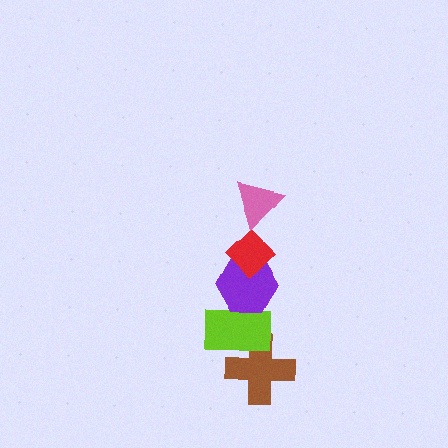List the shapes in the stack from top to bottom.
From top to bottom: the pink triangle, the red diamond, the purple hexagon, the lime rectangle, the brown cross.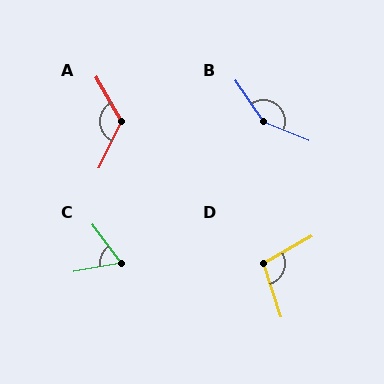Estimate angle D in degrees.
Approximately 101 degrees.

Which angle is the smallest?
C, at approximately 63 degrees.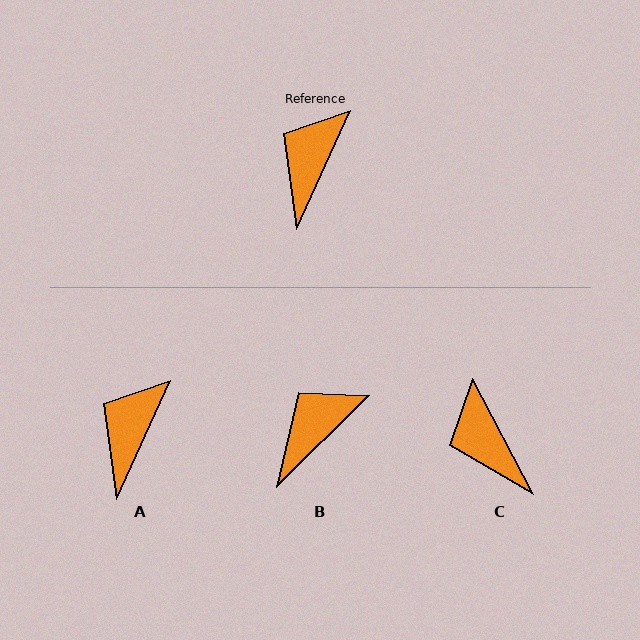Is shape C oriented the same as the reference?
No, it is off by about 52 degrees.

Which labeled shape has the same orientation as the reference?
A.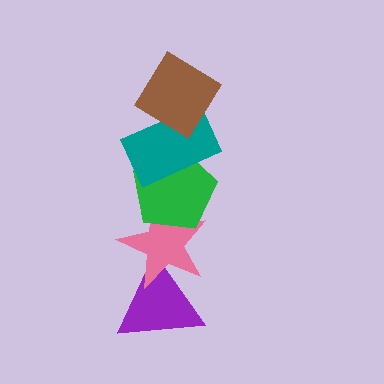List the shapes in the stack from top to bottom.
From top to bottom: the brown diamond, the teal rectangle, the green pentagon, the pink star, the purple triangle.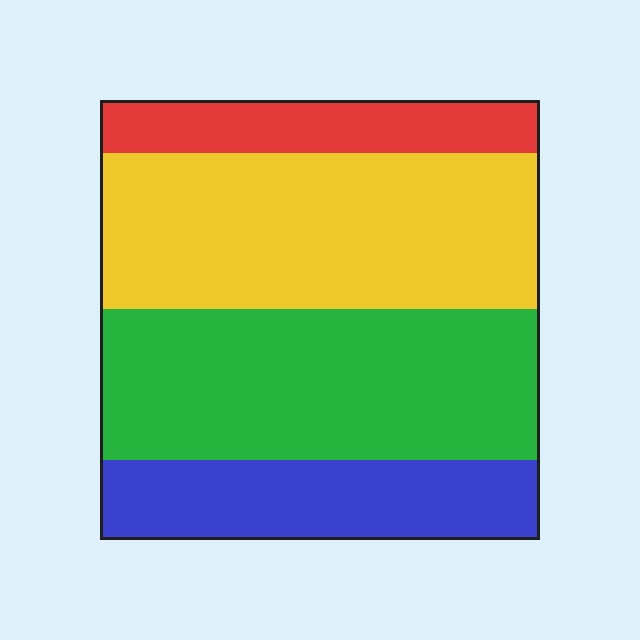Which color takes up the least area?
Red, at roughly 10%.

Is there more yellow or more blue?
Yellow.